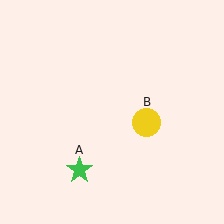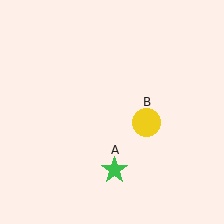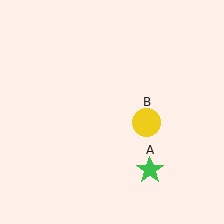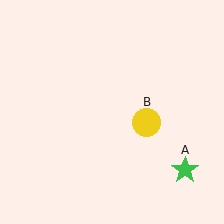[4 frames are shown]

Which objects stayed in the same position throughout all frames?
Yellow circle (object B) remained stationary.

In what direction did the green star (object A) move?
The green star (object A) moved right.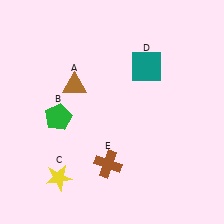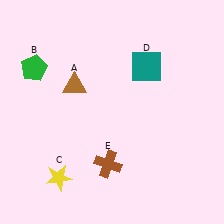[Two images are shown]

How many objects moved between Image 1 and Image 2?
1 object moved between the two images.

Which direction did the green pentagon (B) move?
The green pentagon (B) moved up.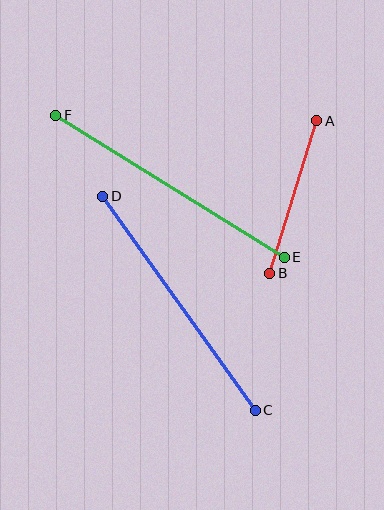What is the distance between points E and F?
The distance is approximately 269 pixels.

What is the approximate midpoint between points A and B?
The midpoint is at approximately (293, 197) pixels.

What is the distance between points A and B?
The distance is approximately 160 pixels.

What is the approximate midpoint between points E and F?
The midpoint is at approximately (170, 186) pixels.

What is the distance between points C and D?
The distance is approximately 263 pixels.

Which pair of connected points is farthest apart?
Points E and F are farthest apart.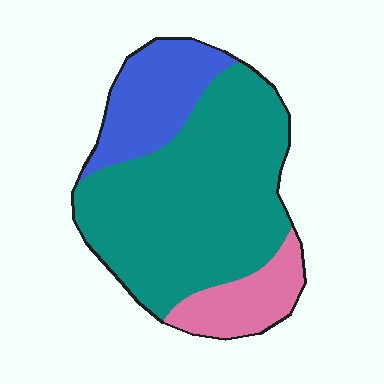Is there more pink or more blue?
Blue.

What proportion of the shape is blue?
Blue covers roughly 20% of the shape.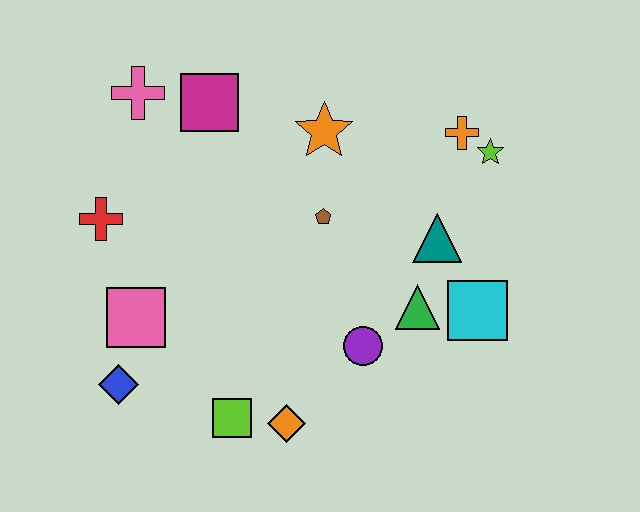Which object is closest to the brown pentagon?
The orange star is closest to the brown pentagon.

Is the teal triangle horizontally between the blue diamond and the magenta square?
No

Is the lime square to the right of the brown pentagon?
No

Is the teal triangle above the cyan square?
Yes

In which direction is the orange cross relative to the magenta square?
The orange cross is to the right of the magenta square.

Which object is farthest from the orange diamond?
The pink cross is farthest from the orange diamond.